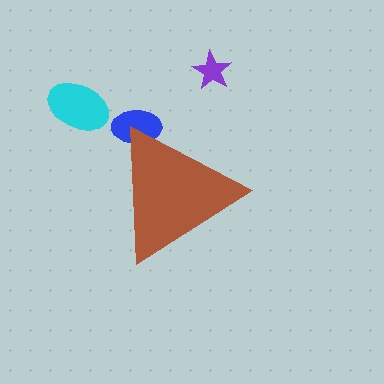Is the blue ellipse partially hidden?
Yes, the blue ellipse is partially hidden behind the brown triangle.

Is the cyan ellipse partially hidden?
No, the cyan ellipse is fully visible.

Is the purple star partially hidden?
No, the purple star is fully visible.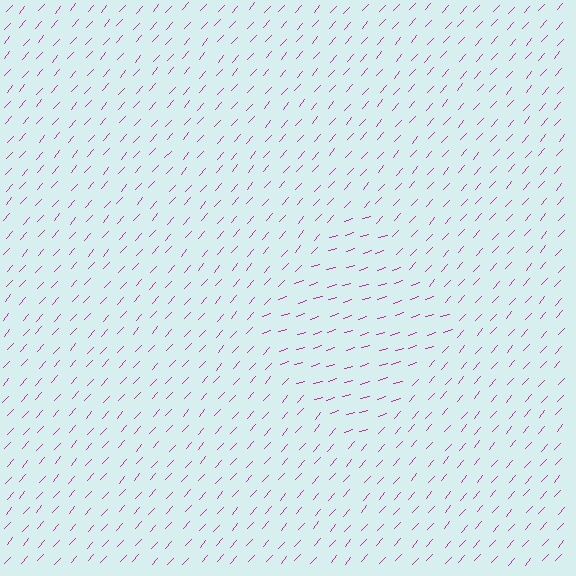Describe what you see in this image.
The image is filled with small magenta line segments. A diamond region in the image has lines oriented differently from the surrounding lines, creating a visible texture boundary.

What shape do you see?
I see a diamond.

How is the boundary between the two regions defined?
The boundary is defined purely by a change in line orientation (approximately 31 degrees difference). All lines are the same color and thickness.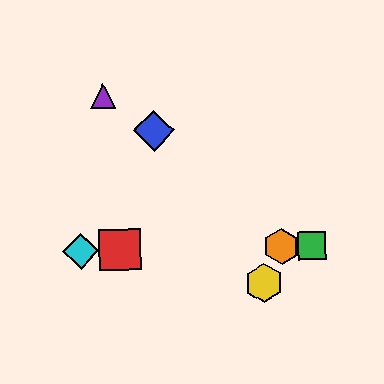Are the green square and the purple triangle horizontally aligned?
No, the green square is at y≈245 and the purple triangle is at y≈96.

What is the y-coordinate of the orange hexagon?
The orange hexagon is at y≈246.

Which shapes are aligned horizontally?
The red square, the green square, the orange hexagon, the cyan diamond are aligned horizontally.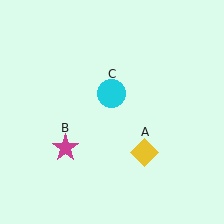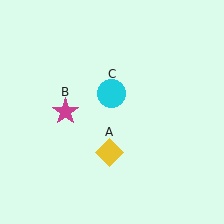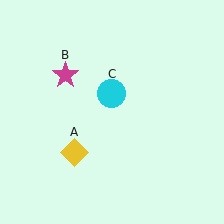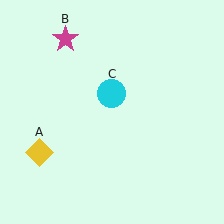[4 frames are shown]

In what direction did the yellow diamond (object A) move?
The yellow diamond (object A) moved left.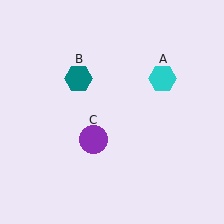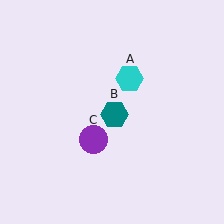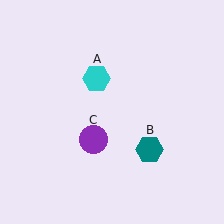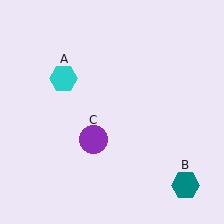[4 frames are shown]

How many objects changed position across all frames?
2 objects changed position: cyan hexagon (object A), teal hexagon (object B).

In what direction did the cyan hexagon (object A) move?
The cyan hexagon (object A) moved left.